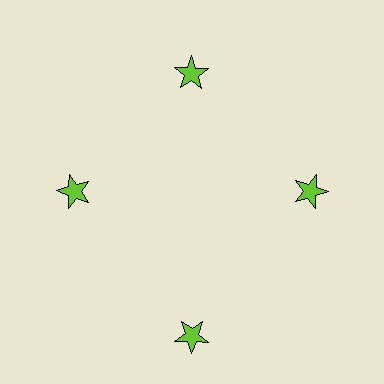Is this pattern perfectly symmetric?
No. The 4 lime stars are arranged in a ring, but one element near the 6 o'clock position is pushed outward from the center, breaking the 4-fold rotational symmetry.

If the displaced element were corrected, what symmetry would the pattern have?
It would have 4-fold rotational symmetry — the pattern would map onto itself every 90 degrees.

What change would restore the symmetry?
The symmetry would be restored by moving it inward, back onto the ring so that all 4 stars sit at equal angles and equal distance from the center.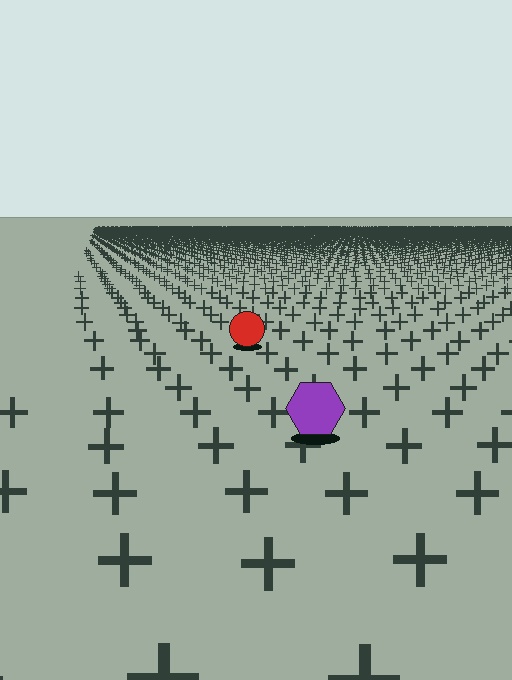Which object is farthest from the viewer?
The red circle is farthest from the viewer. It appears smaller and the ground texture around it is denser.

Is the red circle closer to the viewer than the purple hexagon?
No. The purple hexagon is closer — you can tell from the texture gradient: the ground texture is coarser near it.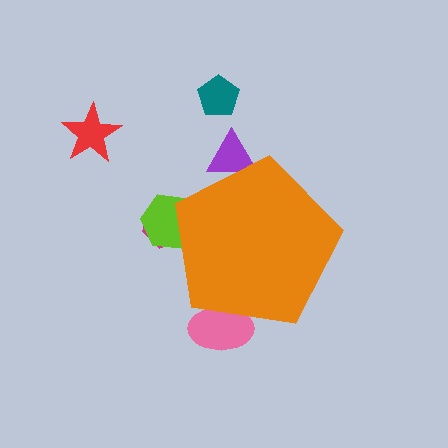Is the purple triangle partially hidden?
Yes, the purple triangle is partially hidden behind the orange pentagon.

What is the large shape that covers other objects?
An orange pentagon.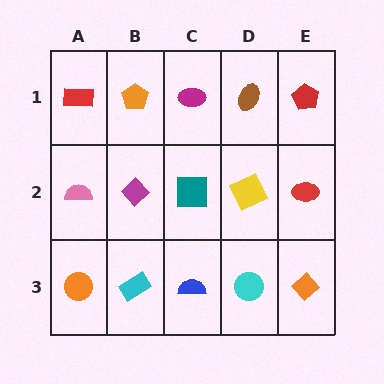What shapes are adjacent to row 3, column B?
A magenta diamond (row 2, column B), an orange circle (row 3, column A), a blue semicircle (row 3, column C).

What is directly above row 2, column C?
A magenta ellipse.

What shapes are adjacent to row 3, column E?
A red ellipse (row 2, column E), a cyan circle (row 3, column D).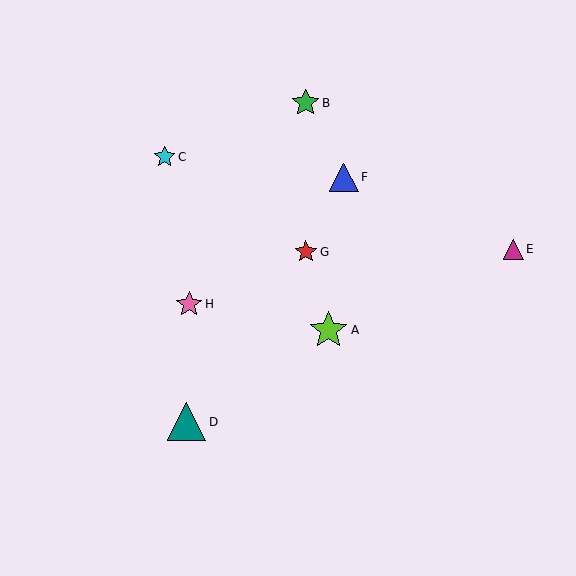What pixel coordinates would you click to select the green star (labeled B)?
Click at (306, 103) to select the green star B.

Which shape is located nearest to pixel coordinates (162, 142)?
The cyan star (labeled C) at (165, 157) is nearest to that location.